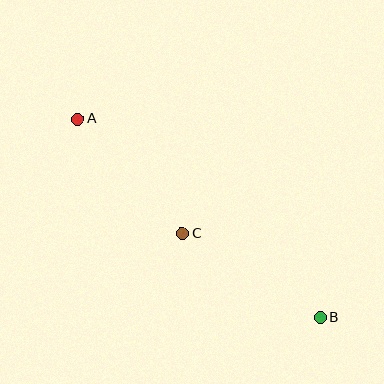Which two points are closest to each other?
Points A and C are closest to each other.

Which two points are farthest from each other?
Points A and B are farthest from each other.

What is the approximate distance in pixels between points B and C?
The distance between B and C is approximately 161 pixels.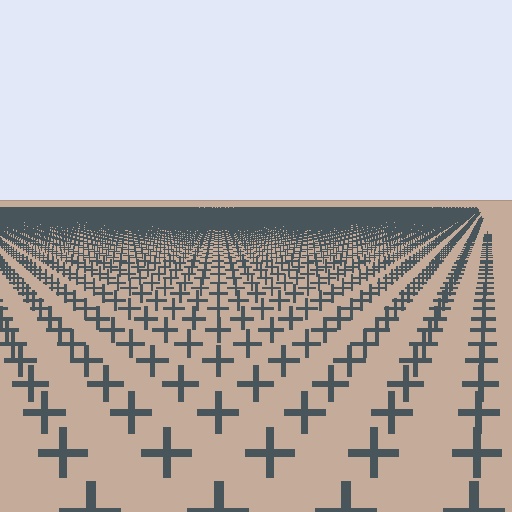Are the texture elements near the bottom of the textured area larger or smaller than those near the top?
Larger. Near the bottom, elements are closer to the viewer and appear at a bigger on-screen size.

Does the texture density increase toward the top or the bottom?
Density increases toward the top.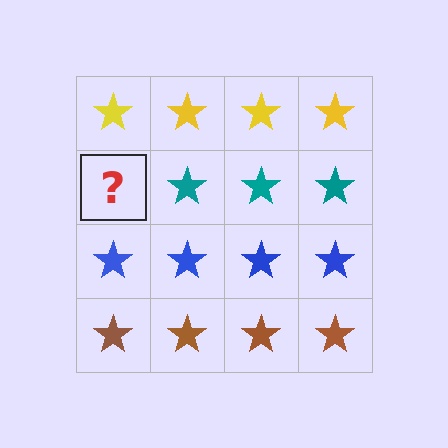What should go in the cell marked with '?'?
The missing cell should contain a teal star.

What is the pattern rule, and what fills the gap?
The rule is that each row has a consistent color. The gap should be filled with a teal star.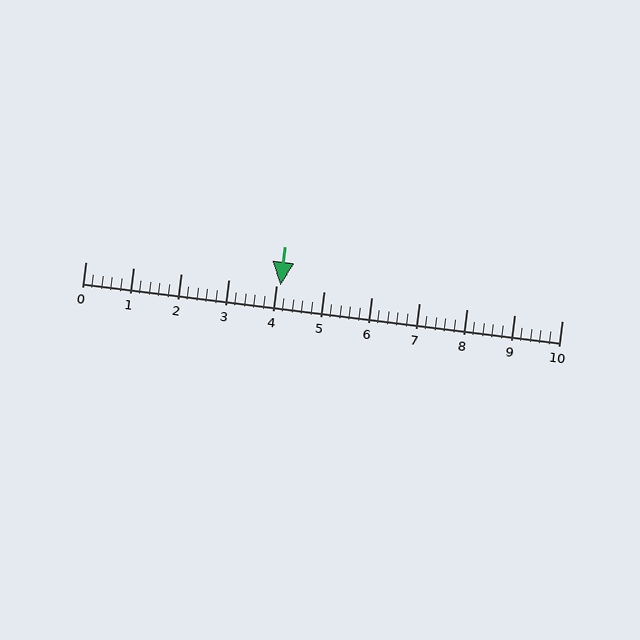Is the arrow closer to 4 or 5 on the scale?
The arrow is closer to 4.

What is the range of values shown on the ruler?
The ruler shows values from 0 to 10.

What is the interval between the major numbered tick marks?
The major tick marks are spaced 1 units apart.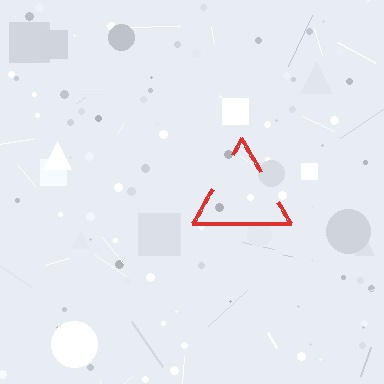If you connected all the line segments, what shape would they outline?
They would outline a triangle.